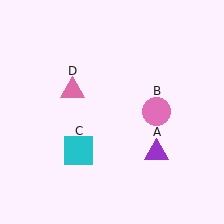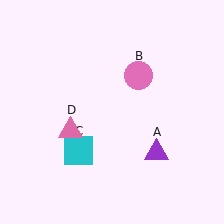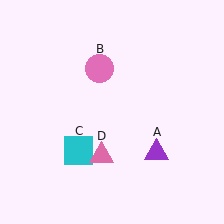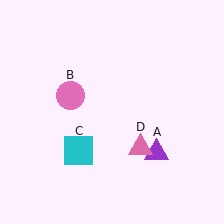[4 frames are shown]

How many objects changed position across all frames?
2 objects changed position: pink circle (object B), pink triangle (object D).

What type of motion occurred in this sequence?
The pink circle (object B), pink triangle (object D) rotated counterclockwise around the center of the scene.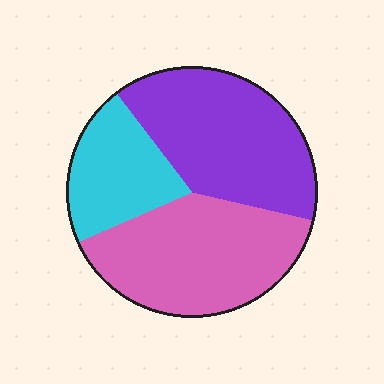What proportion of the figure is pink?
Pink takes up between a third and a half of the figure.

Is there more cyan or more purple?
Purple.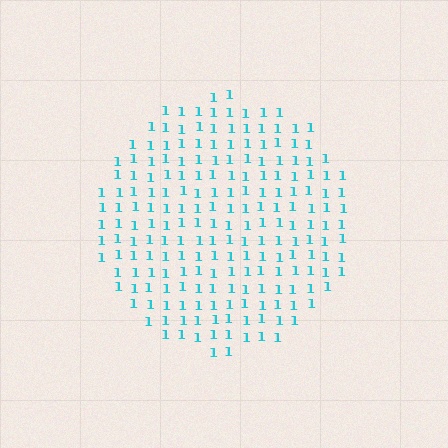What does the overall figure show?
The overall figure shows a circle.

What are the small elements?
The small elements are digit 1's.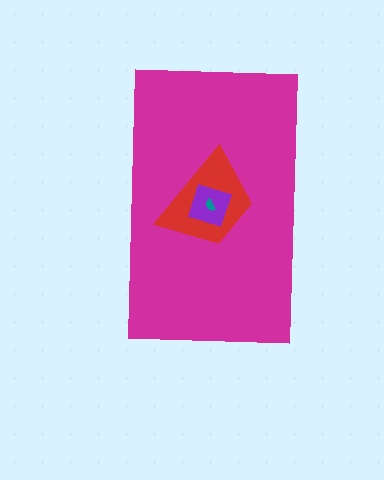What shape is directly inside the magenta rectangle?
The red trapezoid.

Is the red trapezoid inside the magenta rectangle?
Yes.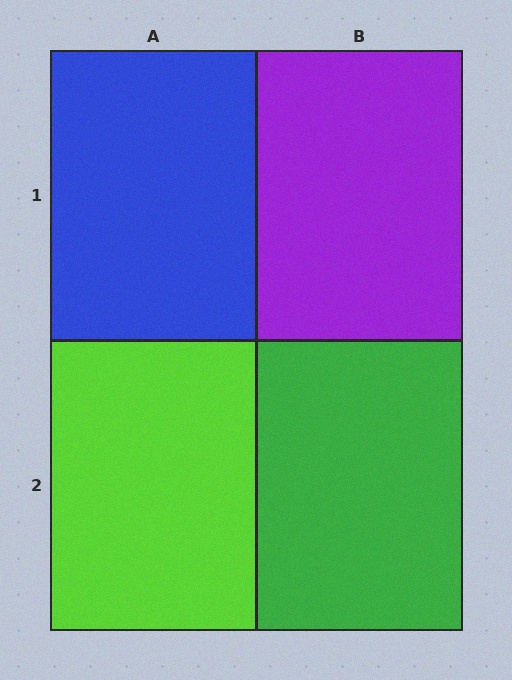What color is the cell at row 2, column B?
Green.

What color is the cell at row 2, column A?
Lime.